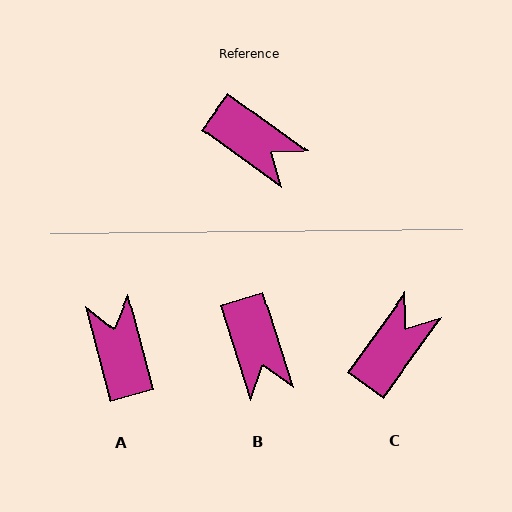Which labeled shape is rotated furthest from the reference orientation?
A, about 141 degrees away.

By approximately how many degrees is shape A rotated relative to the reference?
Approximately 141 degrees counter-clockwise.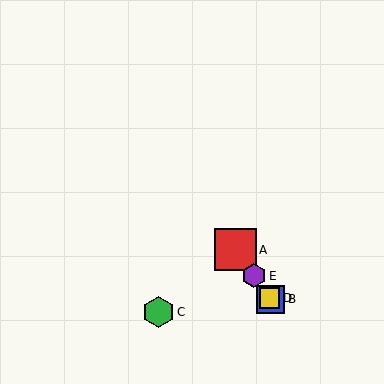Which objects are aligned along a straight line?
Objects A, B, D, E are aligned along a straight line.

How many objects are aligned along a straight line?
4 objects (A, B, D, E) are aligned along a straight line.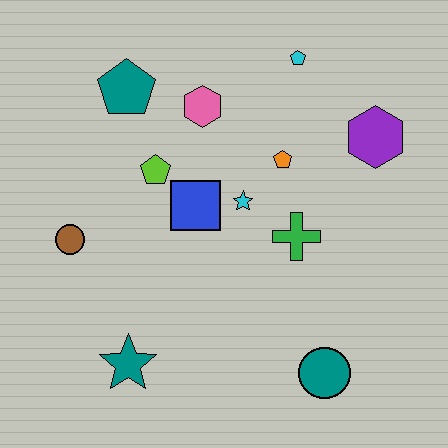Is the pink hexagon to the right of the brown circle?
Yes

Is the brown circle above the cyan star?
No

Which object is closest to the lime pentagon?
The blue square is closest to the lime pentagon.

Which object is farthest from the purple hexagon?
The teal star is farthest from the purple hexagon.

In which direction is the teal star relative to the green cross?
The teal star is to the left of the green cross.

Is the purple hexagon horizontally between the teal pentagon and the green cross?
No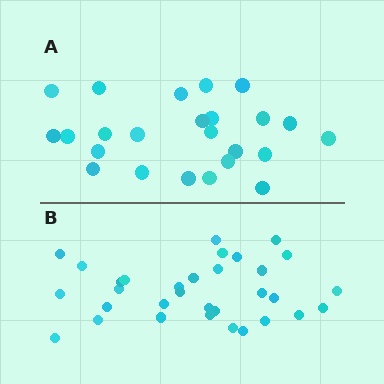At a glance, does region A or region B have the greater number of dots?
Region B (the bottom region) has more dots.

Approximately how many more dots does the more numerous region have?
Region B has roughly 8 or so more dots than region A.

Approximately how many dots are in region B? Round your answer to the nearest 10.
About 30 dots. (The exact count is 32, which rounds to 30.)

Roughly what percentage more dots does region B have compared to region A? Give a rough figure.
About 35% more.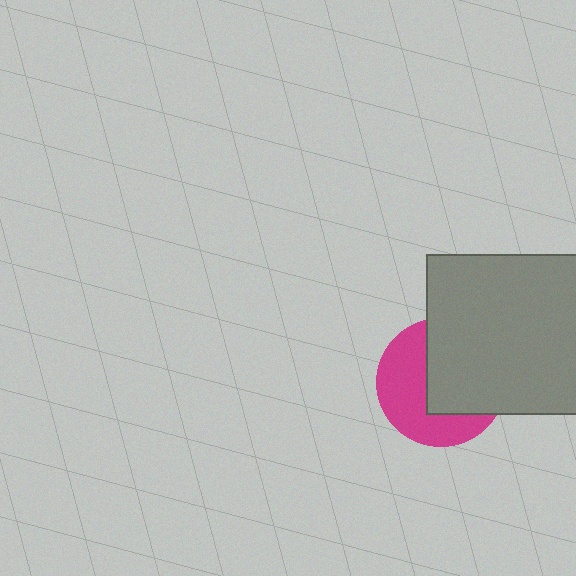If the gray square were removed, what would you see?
You would see the complete magenta circle.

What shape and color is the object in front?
The object in front is a gray square.